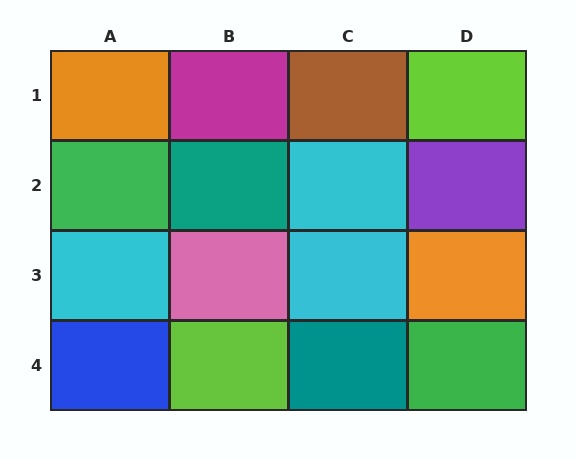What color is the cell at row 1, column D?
Lime.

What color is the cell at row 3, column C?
Cyan.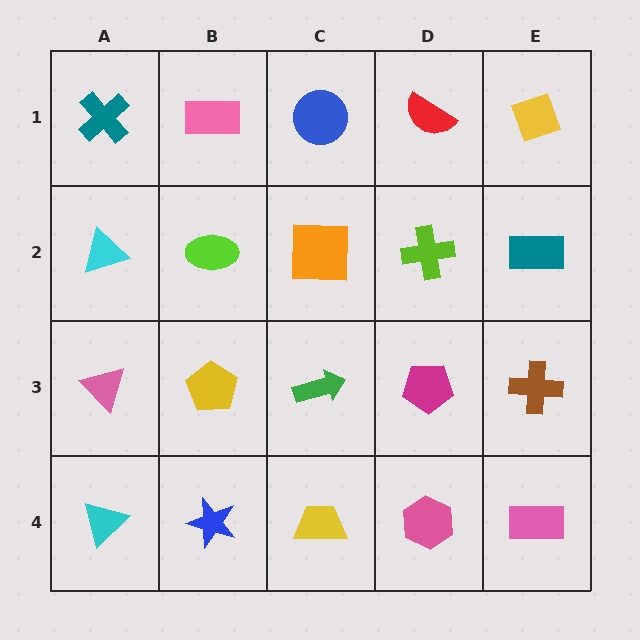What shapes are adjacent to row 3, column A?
A cyan triangle (row 2, column A), a cyan triangle (row 4, column A), a yellow pentagon (row 3, column B).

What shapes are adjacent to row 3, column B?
A lime ellipse (row 2, column B), a blue star (row 4, column B), a pink triangle (row 3, column A), a green arrow (row 3, column C).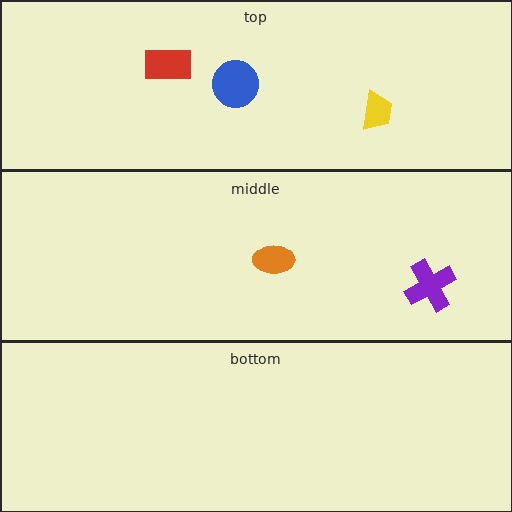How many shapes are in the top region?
3.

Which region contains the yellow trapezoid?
The top region.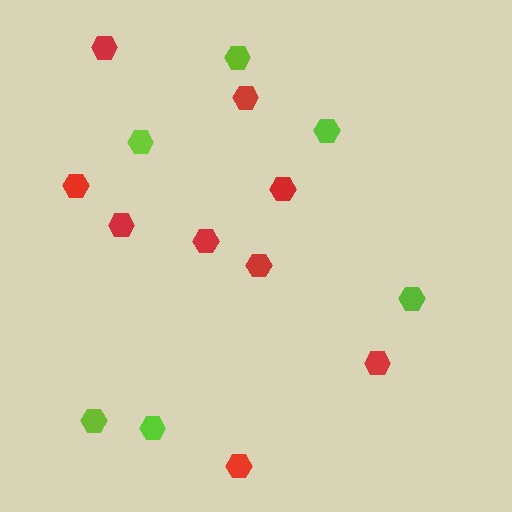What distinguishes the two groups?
There are 2 groups: one group of lime hexagons (6) and one group of red hexagons (9).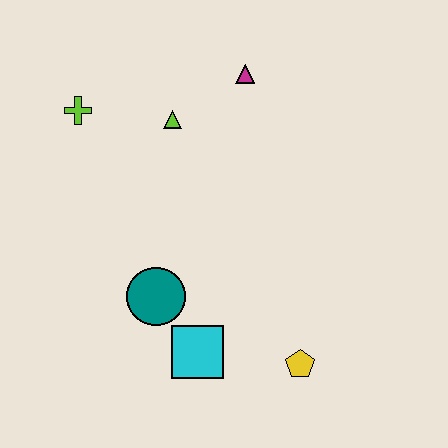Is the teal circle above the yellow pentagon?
Yes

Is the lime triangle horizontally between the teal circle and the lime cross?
No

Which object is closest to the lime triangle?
The magenta triangle is closest to the lime triangle.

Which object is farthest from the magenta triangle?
The yellow pentagon is farthest from the magenta triangle.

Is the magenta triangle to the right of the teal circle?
Yes